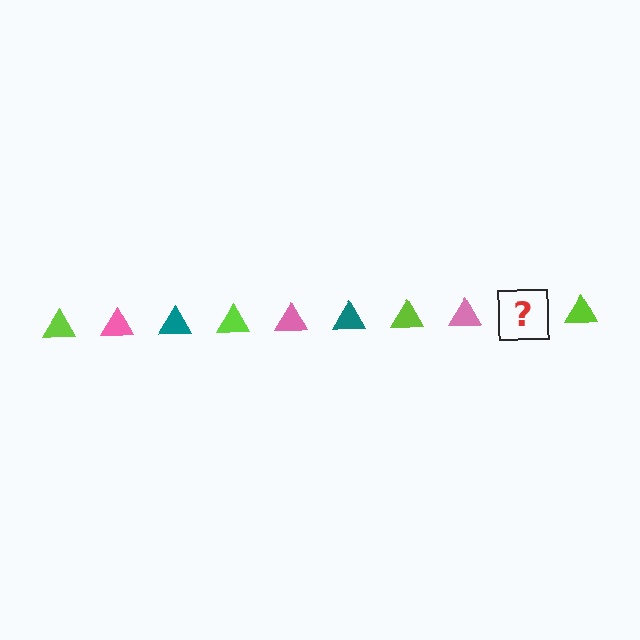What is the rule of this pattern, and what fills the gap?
The rule is that the pattern cycles through lime, pink, teal triangles. The gap should be filled with a teal triangle.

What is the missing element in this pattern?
The missing element is a teal triangle.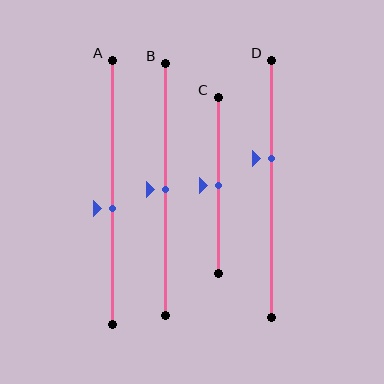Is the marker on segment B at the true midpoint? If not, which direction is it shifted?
Yes, the marker on segment B is at the true midpoint.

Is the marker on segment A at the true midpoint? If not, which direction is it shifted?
No, the marker on segment A is shifted downward by about 6% of the segment length.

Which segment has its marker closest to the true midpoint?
Segment B has its marker closest to the true midpoint.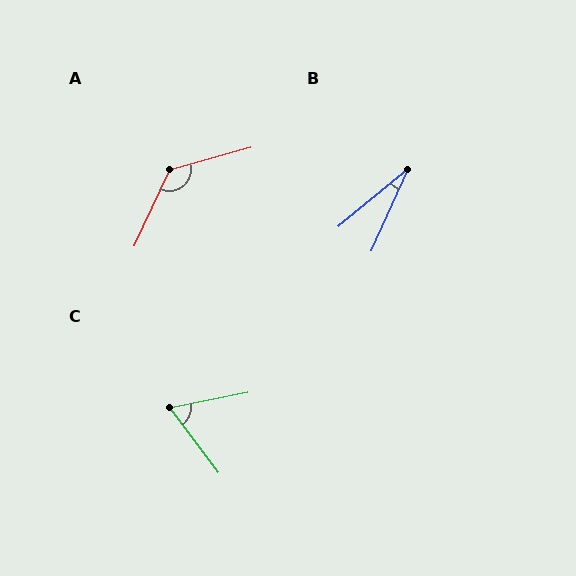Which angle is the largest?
A, at approximately 130 degrees.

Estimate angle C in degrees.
Approximately 64 degrees.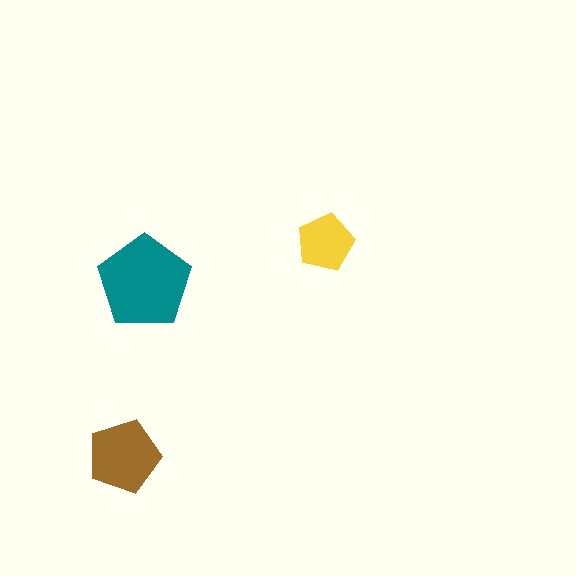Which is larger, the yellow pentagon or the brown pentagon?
The brown one.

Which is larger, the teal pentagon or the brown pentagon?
The teal one.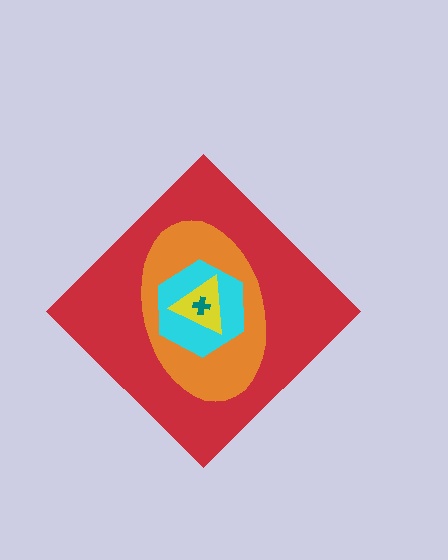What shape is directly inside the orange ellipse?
The cyan hexagon.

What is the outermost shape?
The red diamond.